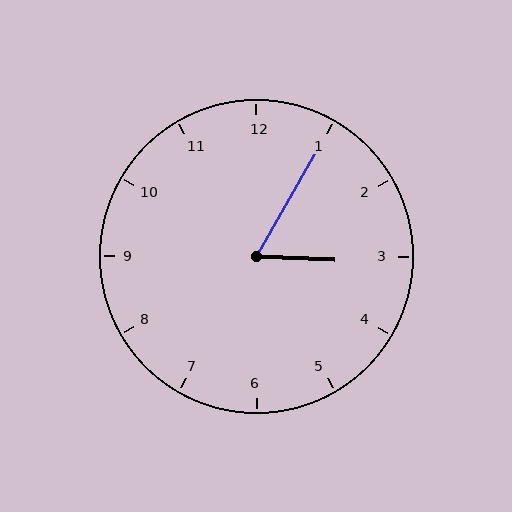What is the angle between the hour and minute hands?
Approximately 62 degrees.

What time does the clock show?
3:05.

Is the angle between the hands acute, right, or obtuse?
It is acute.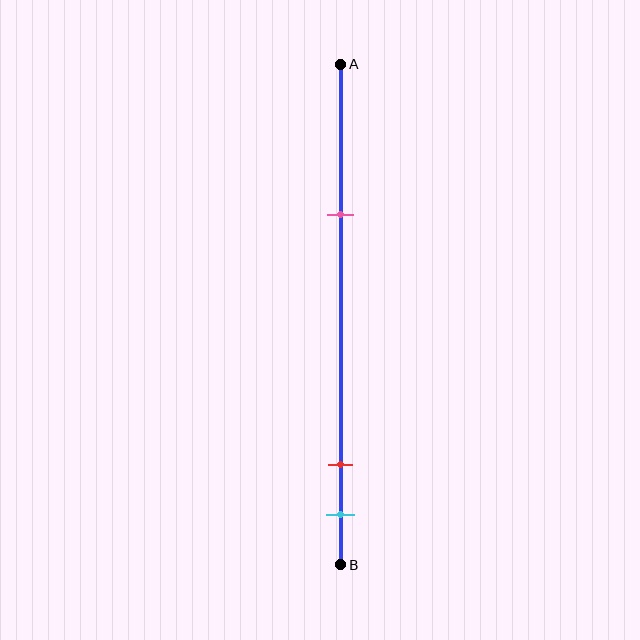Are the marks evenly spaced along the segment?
No, the marks are not evenly spaced.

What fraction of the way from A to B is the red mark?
The red mark is approximately 80% (0.8) of the way from A to B.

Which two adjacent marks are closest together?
The red and cyan marks are the closest adjacent pair.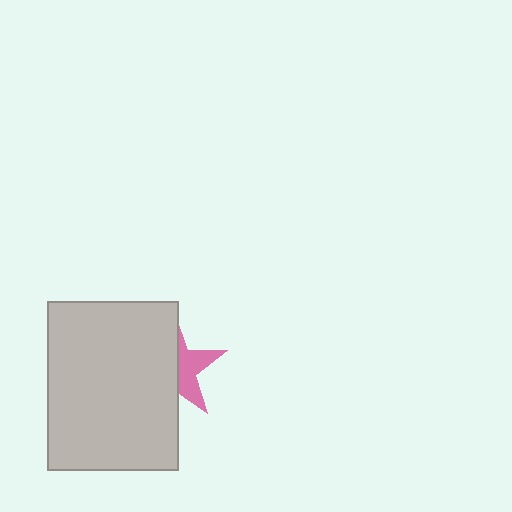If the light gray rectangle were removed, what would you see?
You would see the complete pink star.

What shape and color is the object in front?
The object in front is a light gray rectangle.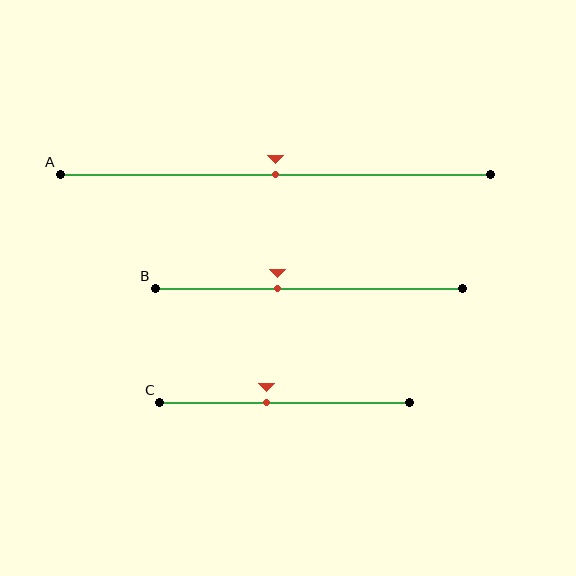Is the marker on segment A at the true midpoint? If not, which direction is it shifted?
Yes, the marker on segment A is at the true midpoint.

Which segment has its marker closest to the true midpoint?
Segment A has its marker closest to the true midpoint.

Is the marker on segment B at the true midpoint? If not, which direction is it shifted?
No, the marker on segment B is shifted to the left by about 10% of the segment length.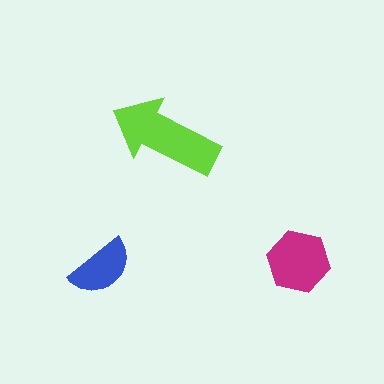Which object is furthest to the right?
The magenta hexagon is rightmost.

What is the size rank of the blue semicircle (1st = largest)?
3rd.